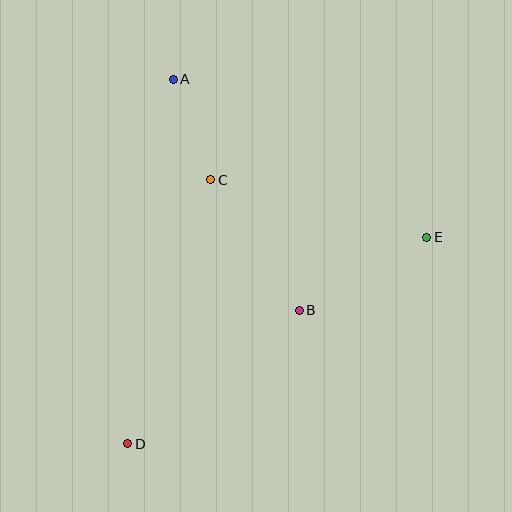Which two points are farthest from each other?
Points A and D are farthest from each other.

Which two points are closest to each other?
Points A and C are closest to each other.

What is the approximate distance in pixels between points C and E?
The distance between C and E is approximately 224 pixels.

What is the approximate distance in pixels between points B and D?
The distance between B and D is approximately 217 pixels.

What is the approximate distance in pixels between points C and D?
The distance between C and D is approximately 276 pixels.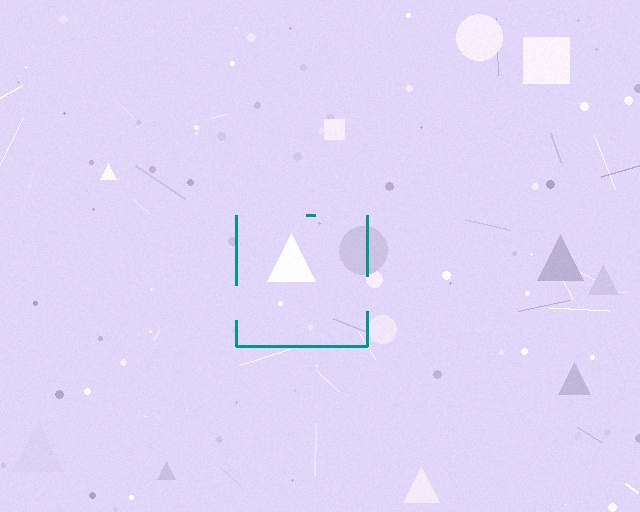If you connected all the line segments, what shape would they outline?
They would outline a square.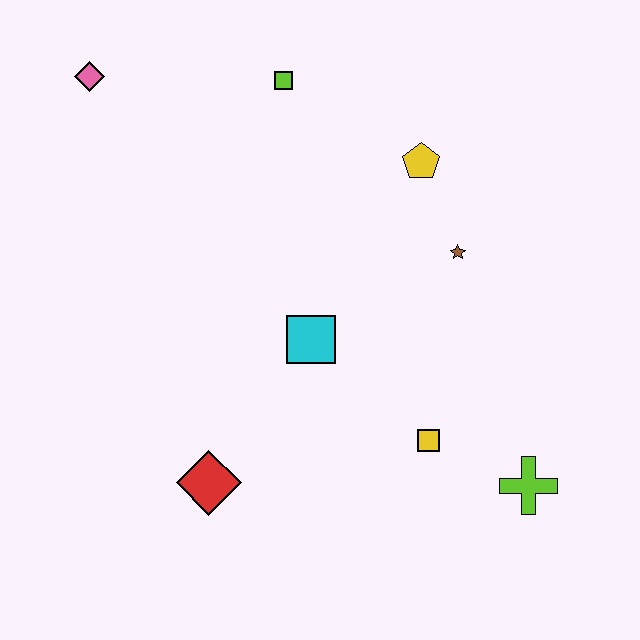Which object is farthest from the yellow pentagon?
The red diamond is farthest from the yellow pentagon.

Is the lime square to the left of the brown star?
Yes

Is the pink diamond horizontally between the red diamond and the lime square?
No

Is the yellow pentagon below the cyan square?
No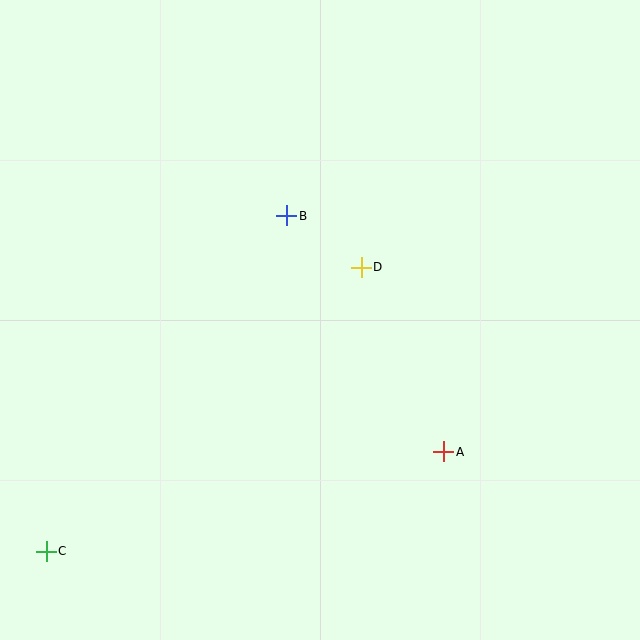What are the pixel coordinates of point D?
Point D is at (361, 267).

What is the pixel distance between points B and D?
The distance between B and D is 91 pixels.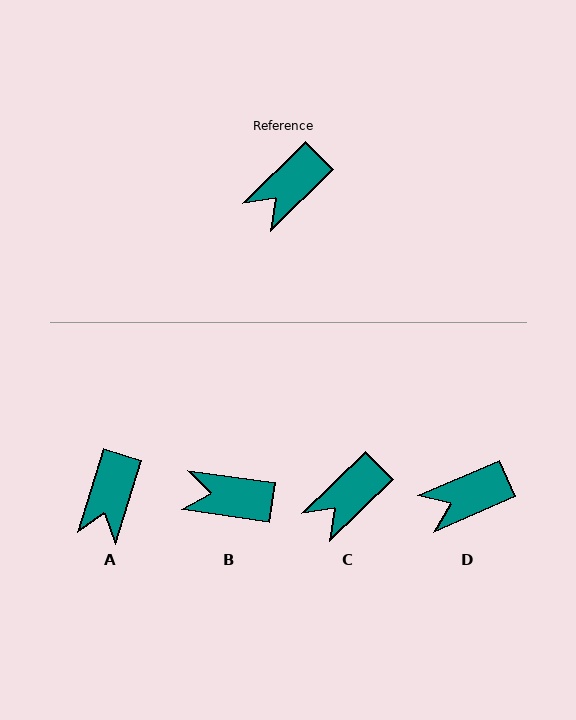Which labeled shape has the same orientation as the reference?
C.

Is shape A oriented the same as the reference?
No, it is off by about 28 degrees.